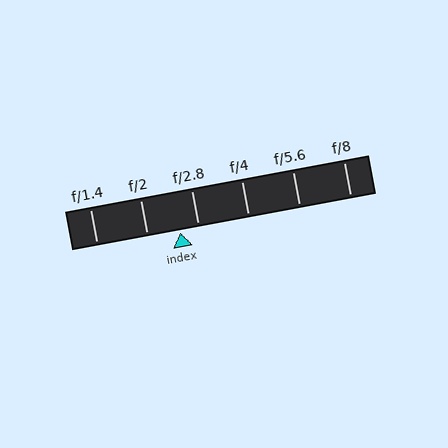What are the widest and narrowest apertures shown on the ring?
The widest aperture shown is f/1.4 and the narrowest is f/8.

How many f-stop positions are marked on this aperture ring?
There are 6 f-stop positions marked.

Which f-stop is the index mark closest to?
The index mark is closest to f/2.8.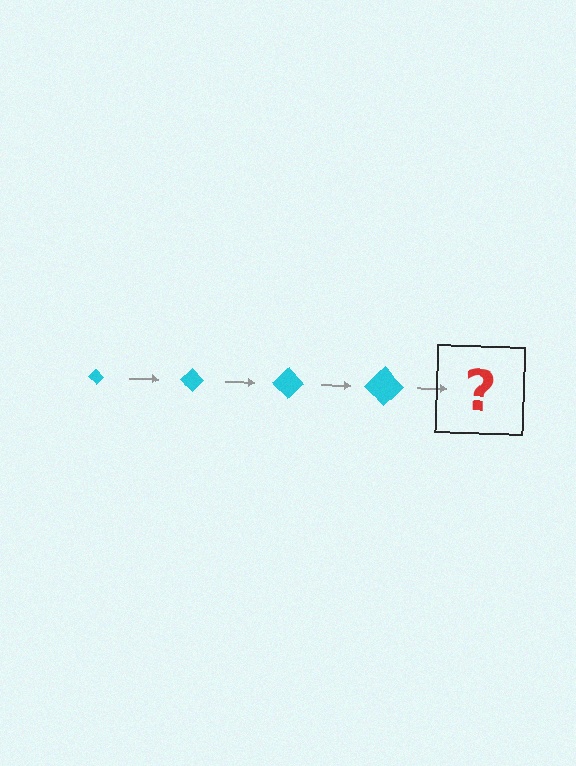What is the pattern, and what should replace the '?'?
The pattern is that the diamond gets progressively larger each step. The '?' should be a cyan diamond, larger than the previous one.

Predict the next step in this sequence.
The next step is a cyan diamond, larger than the previous one.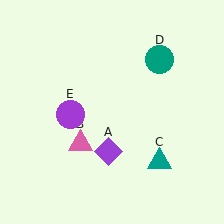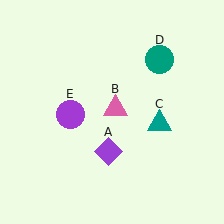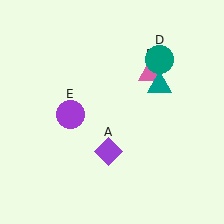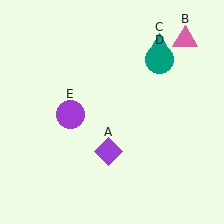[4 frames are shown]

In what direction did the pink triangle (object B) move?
The pink triangle (object B) moved up and to the right.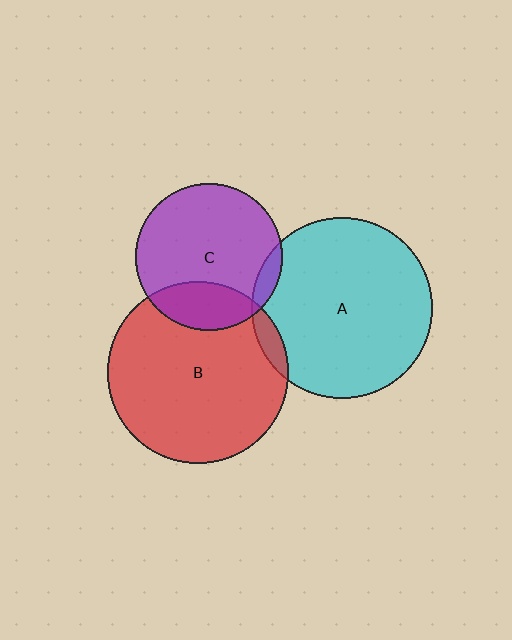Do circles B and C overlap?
Yes.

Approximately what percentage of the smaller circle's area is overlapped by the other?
Approximately 20%.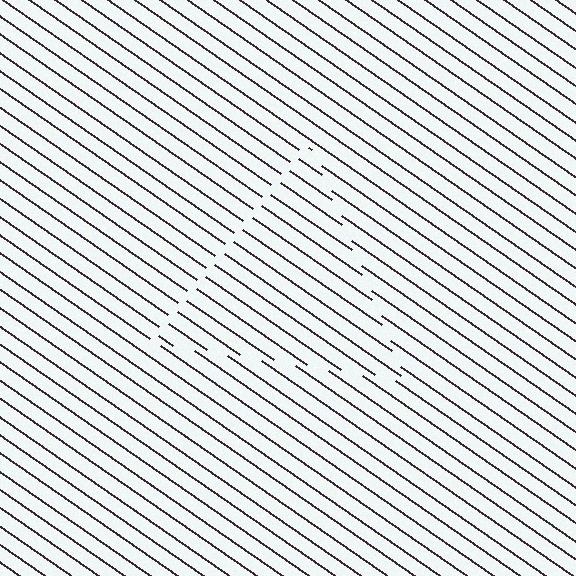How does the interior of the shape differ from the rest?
The interior of the shape contains the same grating, shifted by half a period — the contour is defined by the phase discontinuity where line-ends from the inner and outer gratings abut.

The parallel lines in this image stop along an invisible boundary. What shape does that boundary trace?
An illusory triangle. The interior of the shape contains the same grating, shifted by half a period — the contour is defined by the phase discontinuity where line-ends from the inner and outer gratings abut.